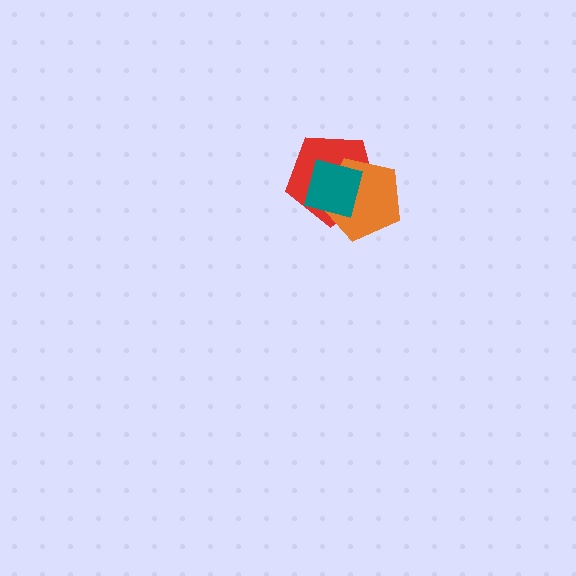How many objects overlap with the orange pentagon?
2 objects overlap with the orange pentagon.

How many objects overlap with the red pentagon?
2 objects overlap with the red pentagon.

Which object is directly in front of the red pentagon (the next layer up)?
The orange pentagon is directly in front of the red pentagon.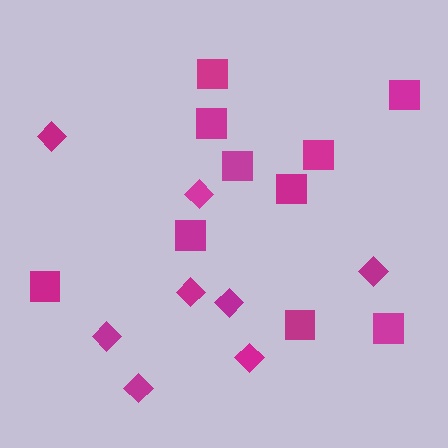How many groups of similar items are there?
There are 2 groups: one group of diamonds (8) and one group of squares (10).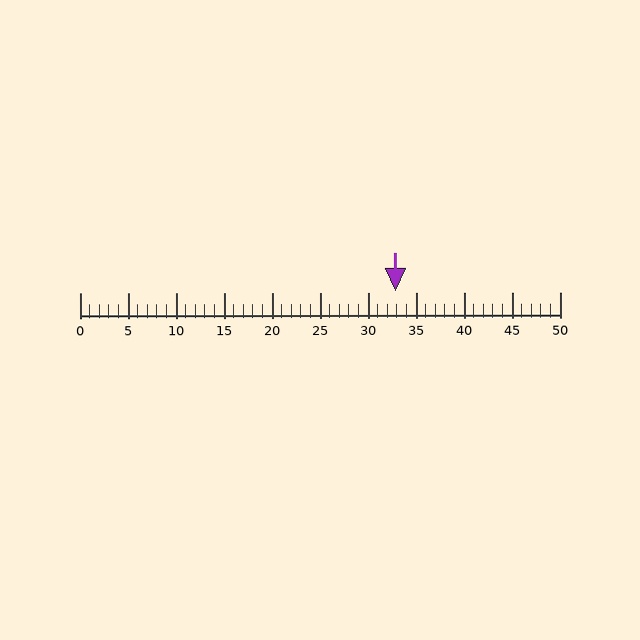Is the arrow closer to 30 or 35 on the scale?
The arrow is closer to 35.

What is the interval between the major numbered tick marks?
The major tick marks are spaced 5 units apart.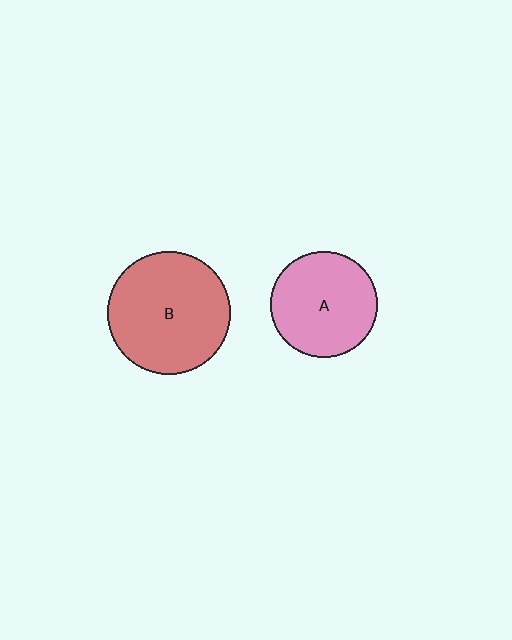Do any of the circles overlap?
No, none of the circles overlap.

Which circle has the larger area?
Circle B (red).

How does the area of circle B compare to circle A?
Approximately 1.3 times.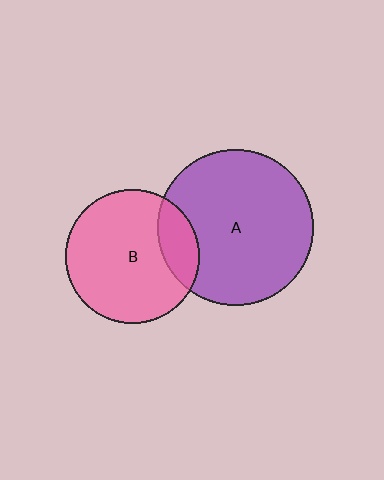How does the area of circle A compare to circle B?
Approximately 1.4 times.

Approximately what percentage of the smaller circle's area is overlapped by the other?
Approximately 20%.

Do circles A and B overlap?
Yes.